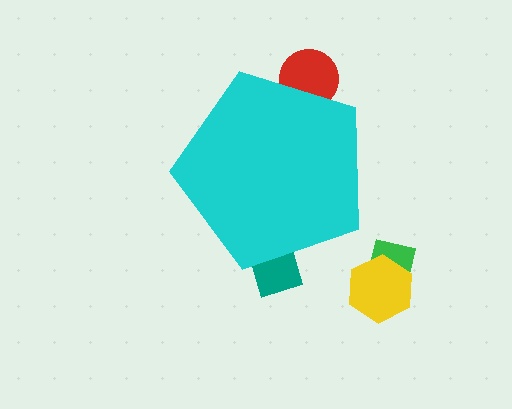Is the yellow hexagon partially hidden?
No, the yellow hexagon is fully visible.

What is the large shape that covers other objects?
A cyan pentagon.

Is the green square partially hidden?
No, the green square is fully visible.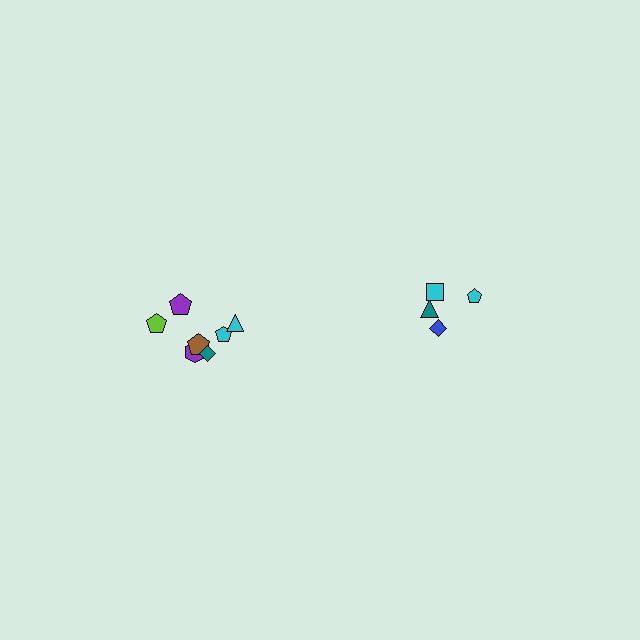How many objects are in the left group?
There are 7 objects.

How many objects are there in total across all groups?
There are 11 objects.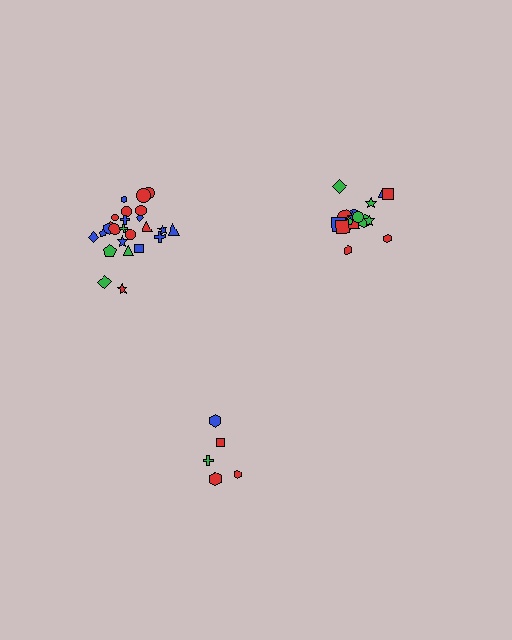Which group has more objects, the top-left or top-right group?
The top-left group.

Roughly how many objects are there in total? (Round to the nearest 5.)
Roughly 50 objects in total.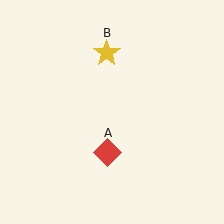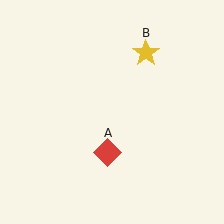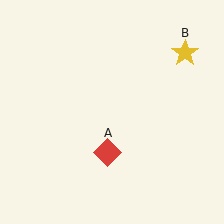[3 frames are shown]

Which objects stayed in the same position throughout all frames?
Red diamond (object A) remained stationary.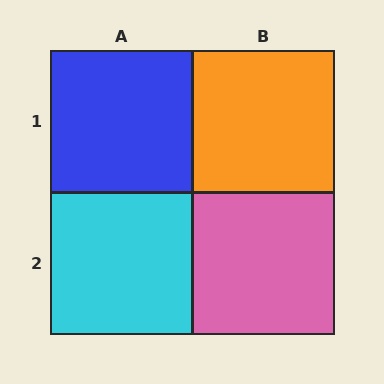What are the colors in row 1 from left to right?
Blue, orange.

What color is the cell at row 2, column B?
Pink.